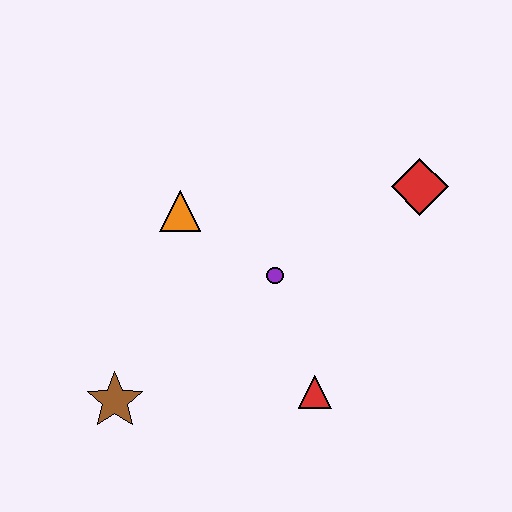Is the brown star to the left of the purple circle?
Yes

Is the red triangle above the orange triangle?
No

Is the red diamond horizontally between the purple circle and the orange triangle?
No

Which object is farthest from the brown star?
The red diamond is farthest from the brown star.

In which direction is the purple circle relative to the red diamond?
The purple circle is to the left of the red diamond.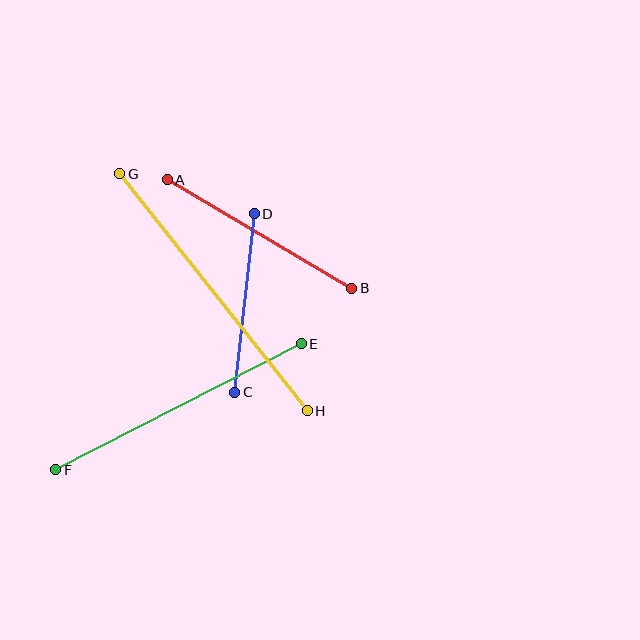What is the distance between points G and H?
The distance is approximately 302 pixels.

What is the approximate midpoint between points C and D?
The midpoint is at approximately (244, 303) pixels.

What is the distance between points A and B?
The distance is approximately 214 pixels.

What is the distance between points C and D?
The distance is approximately 180 pixels.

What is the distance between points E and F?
The distance is approximately 276 pixels.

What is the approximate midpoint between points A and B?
The midpoint is at approximately (260, 234) pixels.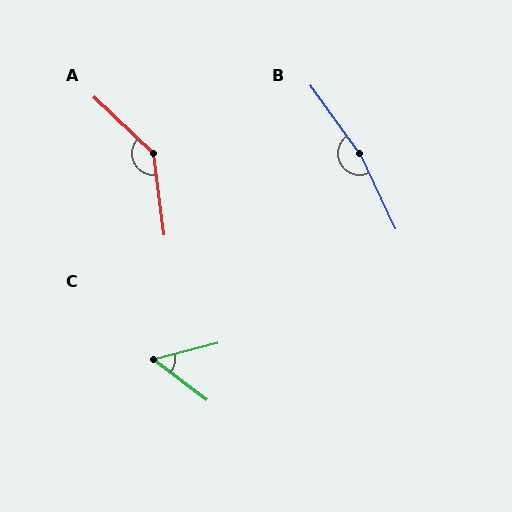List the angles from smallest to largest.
C (51°), A (141°), B (169°).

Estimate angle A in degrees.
Approximately 141 degrees.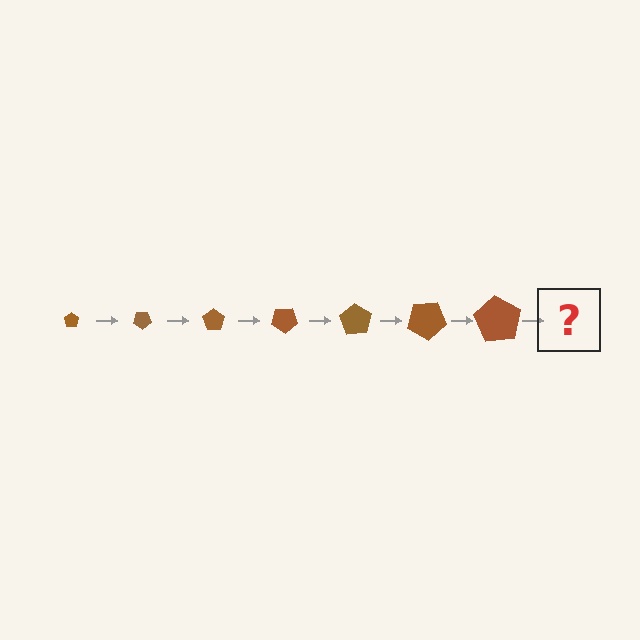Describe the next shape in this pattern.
It should be a pentagon, larger than the previous one and rotated 245 degrees from the start.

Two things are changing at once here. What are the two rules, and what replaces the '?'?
The two rules are that the pentagon grows larger each step and it rotates 35 degrees each step. The '?' should be a pentagon, larger than the previous one and rotated 245 degrees from the start.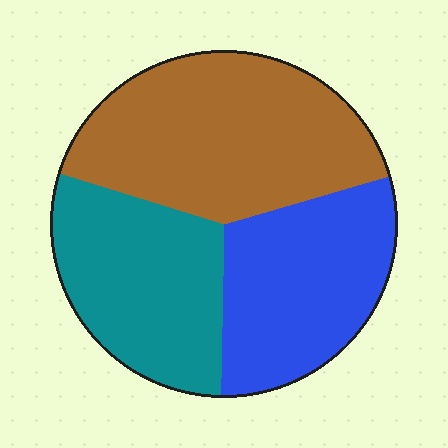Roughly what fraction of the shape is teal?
Teal takes up about one third (1/3) of the shape.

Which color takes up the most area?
Brown, at roughly 40%.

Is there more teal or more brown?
Brown.